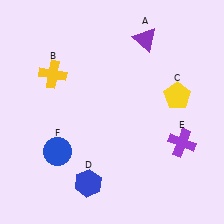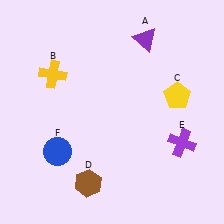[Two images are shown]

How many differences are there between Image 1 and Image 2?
There is 1 difference between the two images.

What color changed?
The hexagon (D) changed from blue in Image 1 to brown in Image 2.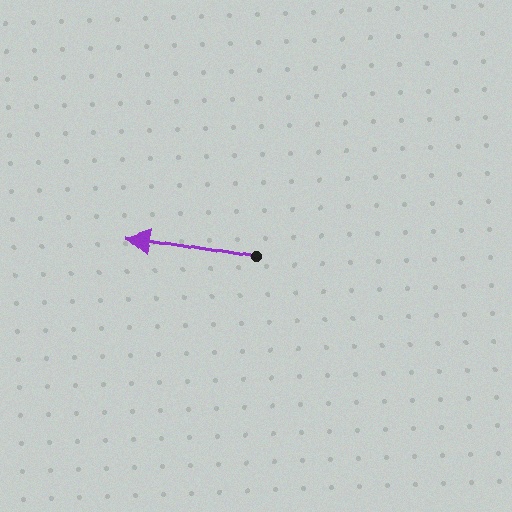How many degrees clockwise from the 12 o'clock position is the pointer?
Approximately 280 degrees.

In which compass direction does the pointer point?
West.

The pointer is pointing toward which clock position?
Roughly 9 o'clock.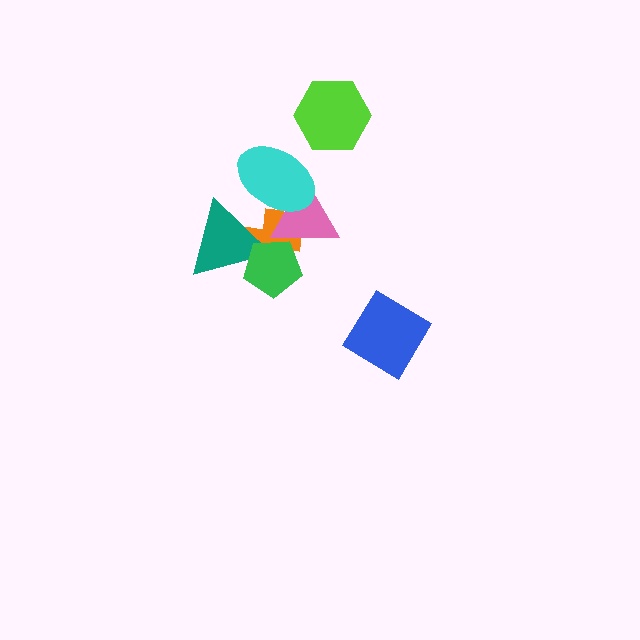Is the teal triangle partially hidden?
Yes, it is partially covered by another shape.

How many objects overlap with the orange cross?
4 objects overlap with the orange cross.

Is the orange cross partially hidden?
Yes, it is partially covered by another shape.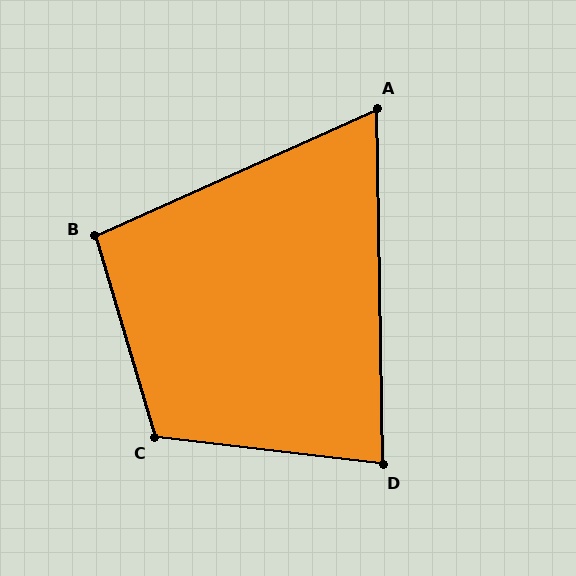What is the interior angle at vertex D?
Approximately 82 degrees (acute).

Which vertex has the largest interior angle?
C, at approximately 113 degrees.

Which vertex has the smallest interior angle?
A, at approximately 67 degrees.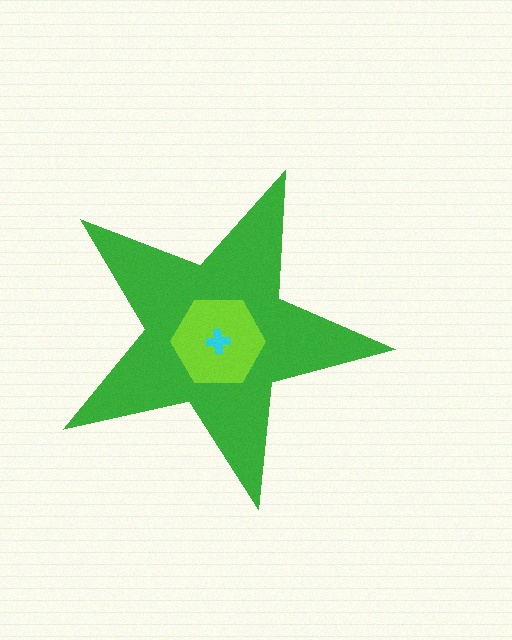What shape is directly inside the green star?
The lime hexagon.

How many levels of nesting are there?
3.